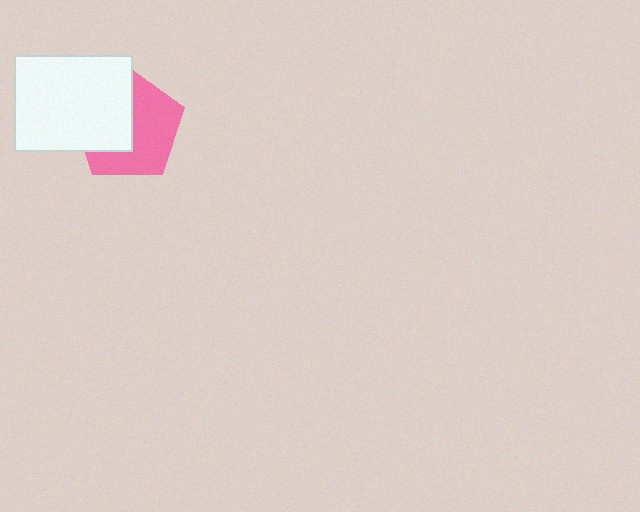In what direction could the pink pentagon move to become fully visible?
The pink pentagon could move right. That would shift it out from behind the white rectangle entirely.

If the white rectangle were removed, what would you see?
You would see the complete pink pentagon.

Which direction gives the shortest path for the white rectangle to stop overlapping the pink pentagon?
Moving left gives the shortest separation.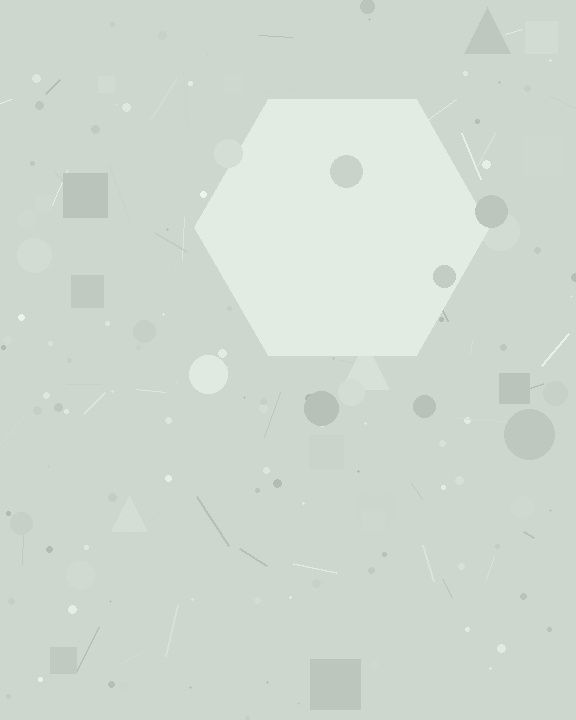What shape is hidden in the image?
A hexagon is hidden in the image.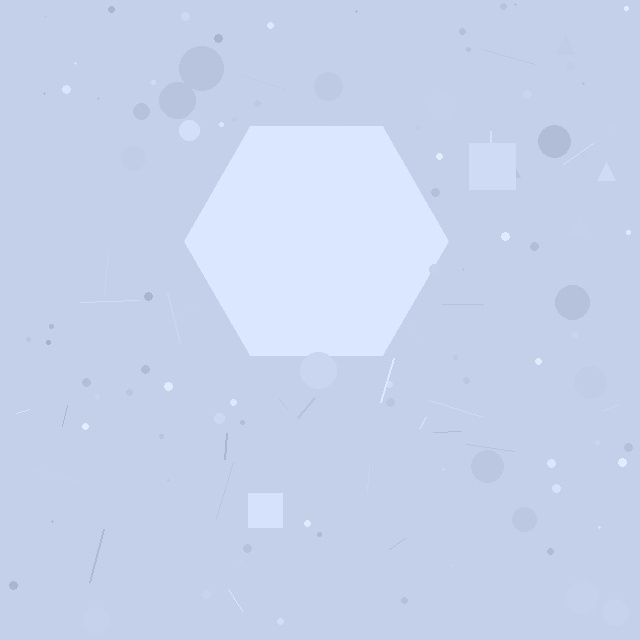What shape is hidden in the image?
A hexagon is hidden in the image.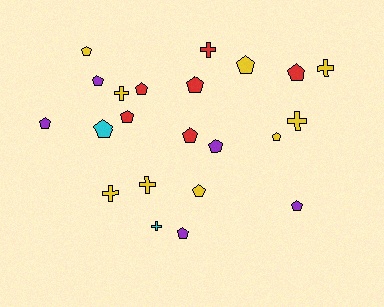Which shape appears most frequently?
Pentagon, with 15 objects.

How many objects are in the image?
There are 22 objects.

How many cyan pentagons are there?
There is 1 cyan pentagon.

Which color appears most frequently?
Yellow, with 9 objects.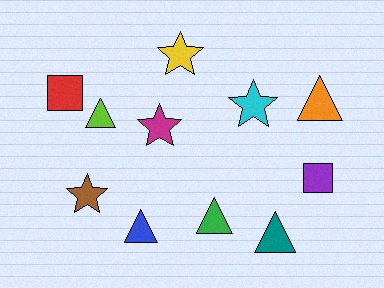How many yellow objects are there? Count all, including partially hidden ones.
There is 1 yellow object.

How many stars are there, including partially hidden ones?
There are 4 stars.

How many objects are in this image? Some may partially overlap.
There are 11 objects.